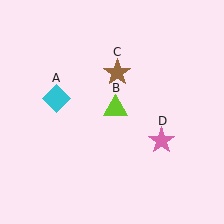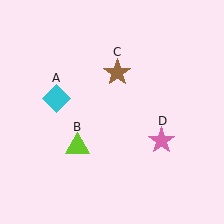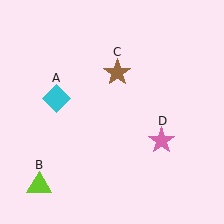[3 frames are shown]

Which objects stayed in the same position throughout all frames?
Cyan diamond (object A) and brown star (object C) and pink star (object D) remained stationary.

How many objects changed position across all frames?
1 object changed position: lime triangle (object B).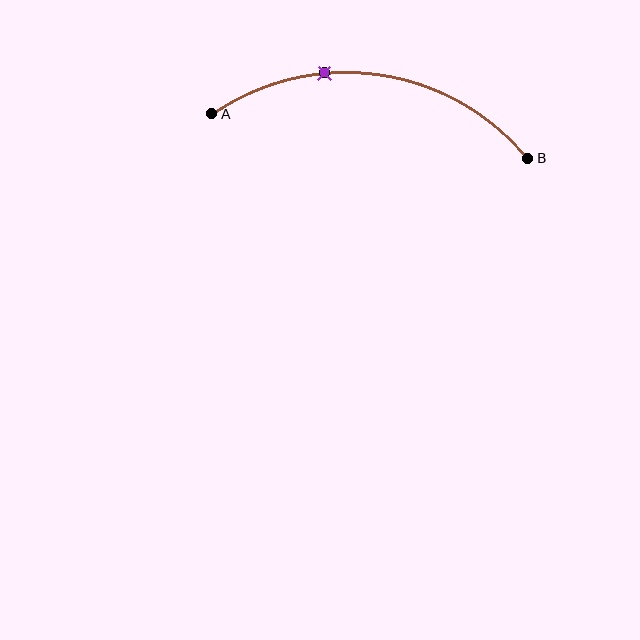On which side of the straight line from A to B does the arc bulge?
The arc bulges above the straight line connecting A and B.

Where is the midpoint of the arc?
The arc midpoint is the point on the curve farthest from the straight line joining A and B. It sits above that line.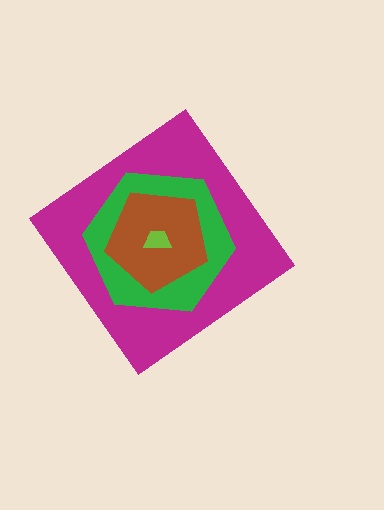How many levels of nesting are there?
4.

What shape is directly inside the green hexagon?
The brown pentagon.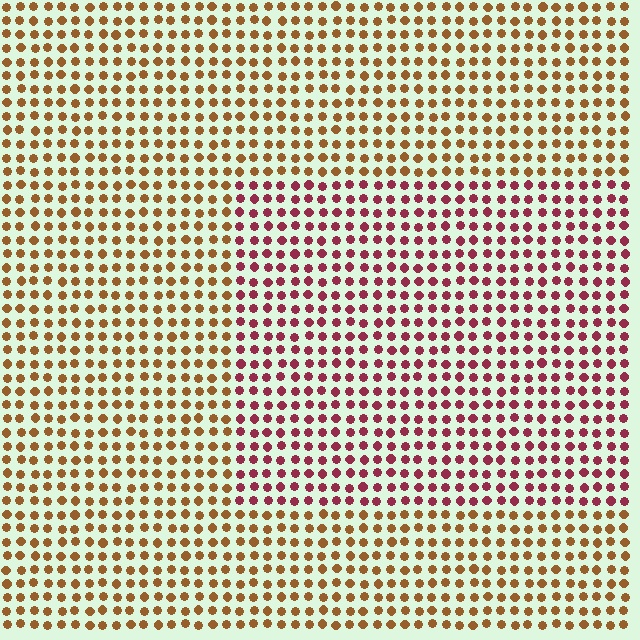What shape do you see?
I see a rectangle.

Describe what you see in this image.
The image is filled with small brown elements in a uniform arrangement. A rectangle-shaped region is visible where the elements are tinted to a slightly different hue, forming a subtle color boundary.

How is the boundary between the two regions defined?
The boundary is defined purely by a slight shift in hue (about 47 degrees). Spacing, size, and orientation are identical on both sides.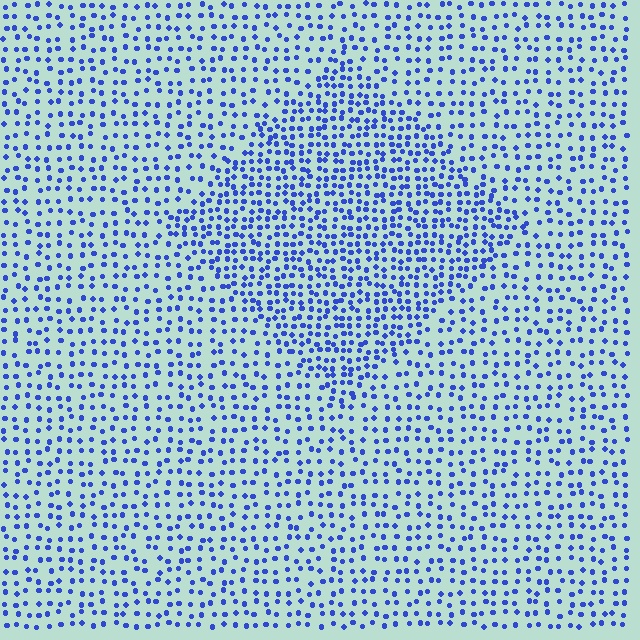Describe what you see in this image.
The image contains small blue elements arranged at two different densities. A diamond-shaped region is visible where the elements are more densely packed than the surrounding area.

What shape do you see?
I see a diamond.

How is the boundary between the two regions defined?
The boundary is defined by a change in element density (approximately 1.7x ratio). All elements are the same color, size, and shape.